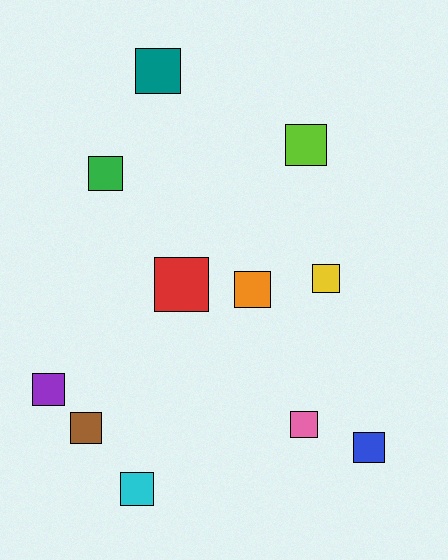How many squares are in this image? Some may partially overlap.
There are 11 squares.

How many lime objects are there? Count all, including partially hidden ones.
There is 1 lime object.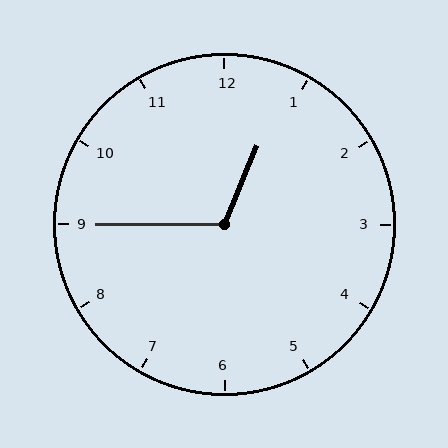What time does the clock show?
12:45.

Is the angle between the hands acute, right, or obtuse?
It is obtuse.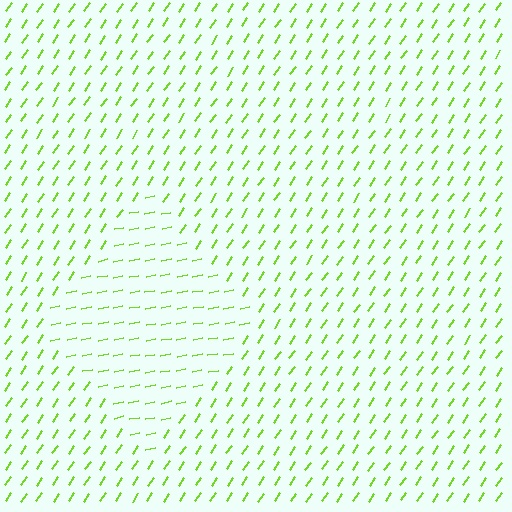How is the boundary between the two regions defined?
The boundary is defined purely by a change in line orientation (approximately 45 degrees difference). All lines are the same color and thickness.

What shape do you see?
I see a diamond.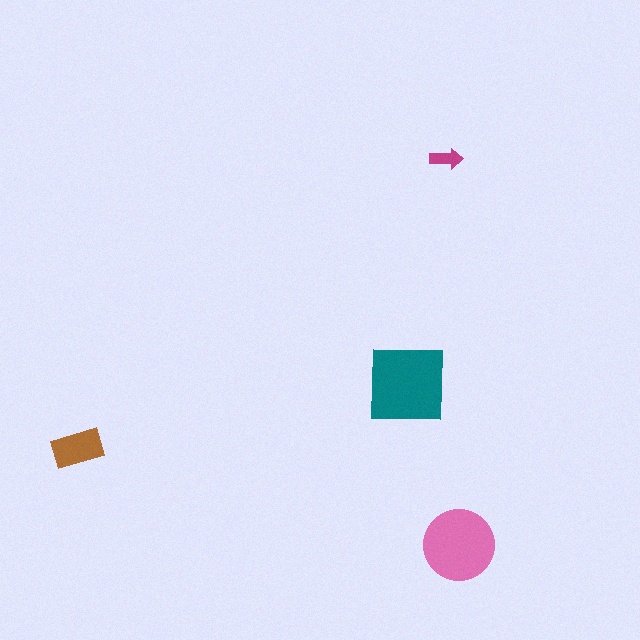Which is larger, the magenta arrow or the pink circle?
The pink circle.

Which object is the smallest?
The magenta arrow.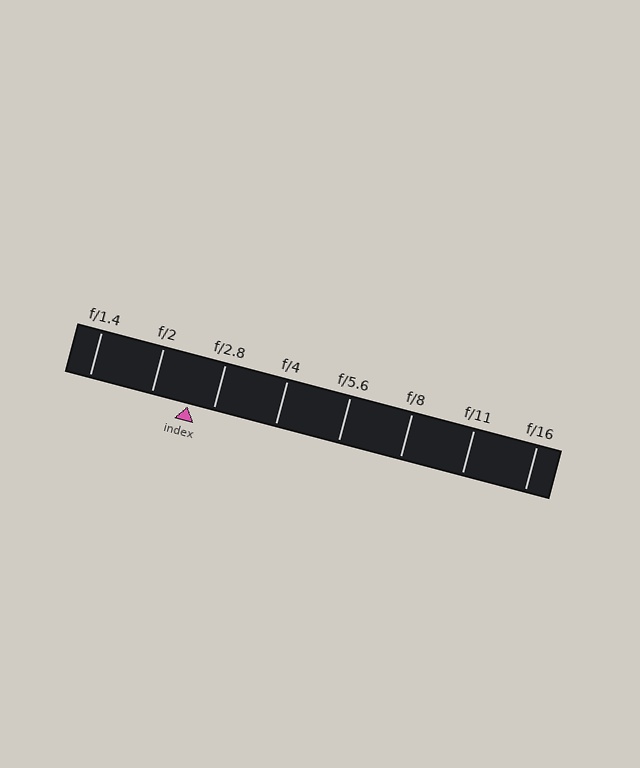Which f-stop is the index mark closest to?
The index mark is closest to f/2.8.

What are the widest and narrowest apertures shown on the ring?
The widest aperture shown is f/1.4 and the narrowest is f/16.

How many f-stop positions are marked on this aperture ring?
There are 8 f-stop positions marked.